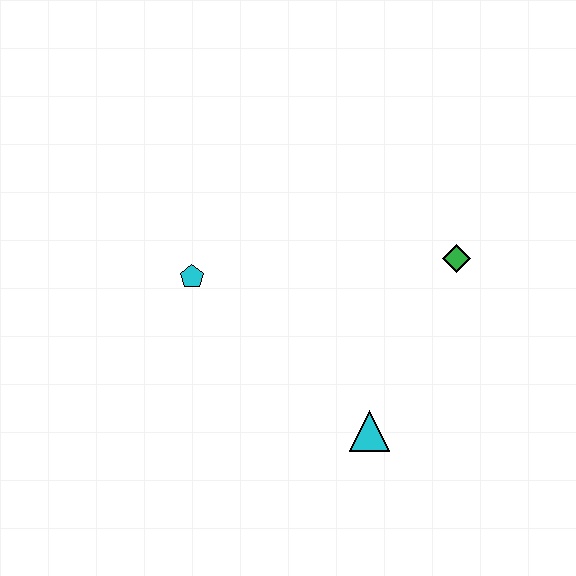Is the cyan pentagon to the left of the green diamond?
Yes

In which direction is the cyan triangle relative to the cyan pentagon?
The cyan triangle is to the right of the cyan pentagon.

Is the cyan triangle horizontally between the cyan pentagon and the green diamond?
Yes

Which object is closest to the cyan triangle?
The green diamond is closest to the cyan triangle.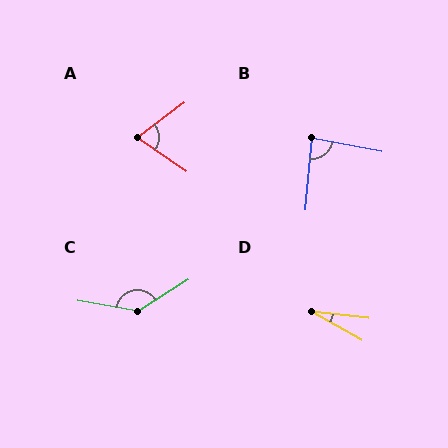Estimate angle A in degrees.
Approximately 72 degrees.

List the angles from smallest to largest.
D (23°), A (72°), B (84°), C (138°).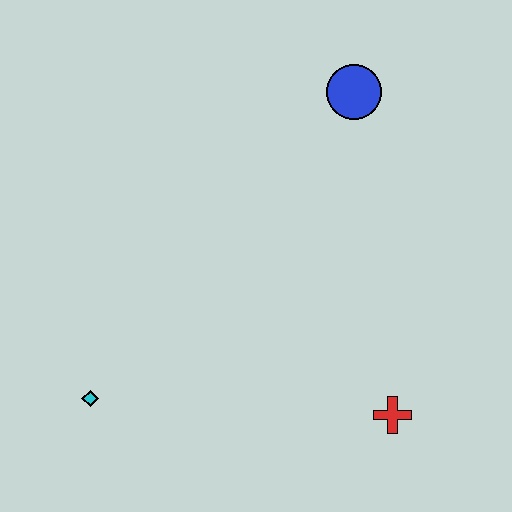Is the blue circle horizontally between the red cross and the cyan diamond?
Yes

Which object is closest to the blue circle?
The red cross is closest to the blue circle.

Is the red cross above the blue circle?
No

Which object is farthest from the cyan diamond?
The blue circle is farthest from the cyan diamond.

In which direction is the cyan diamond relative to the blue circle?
The cyan diamond is below the blue circle.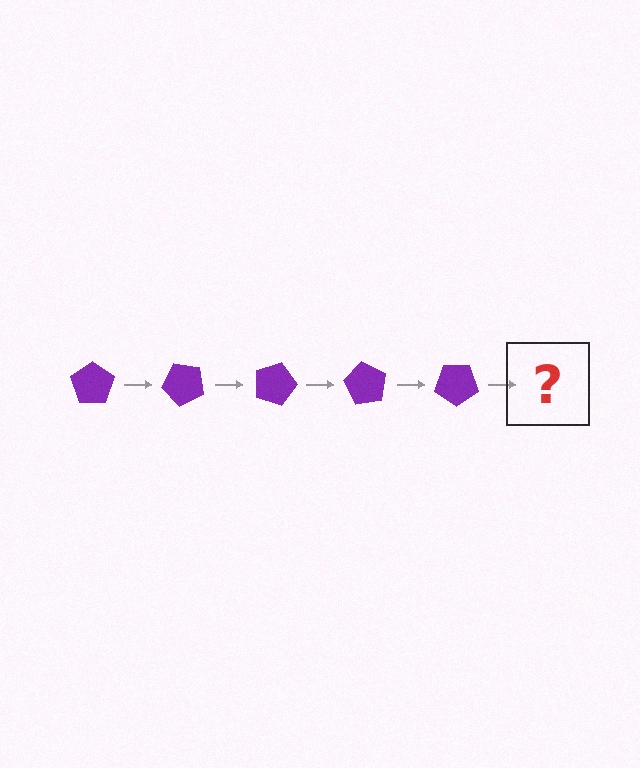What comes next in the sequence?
The next element should be a purple pentagon rotated 225 degrees.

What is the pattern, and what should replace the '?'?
The pattern is that the pentagon rotates 45 degrees each step. The '?' should be a purple pentagon rotated 225 degrees.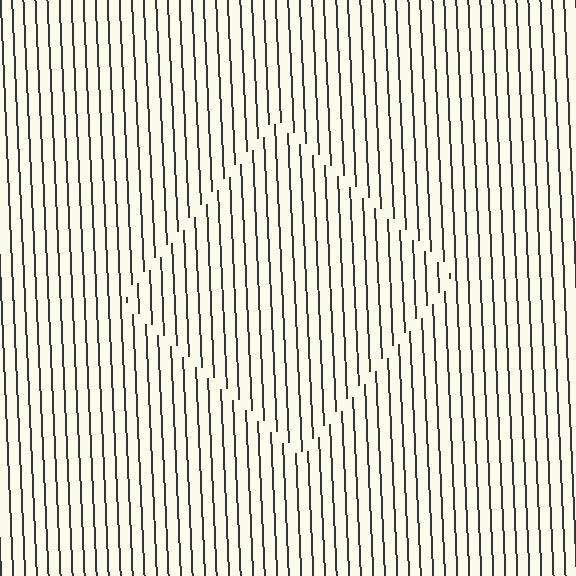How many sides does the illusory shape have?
4 sides — the line-ends trace a square.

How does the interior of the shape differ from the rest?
The interior of the shape contains the same grating, shifted by half a period — the contour is defined by the phase discontinuity where line-ends from the inner and outer gratings abut.